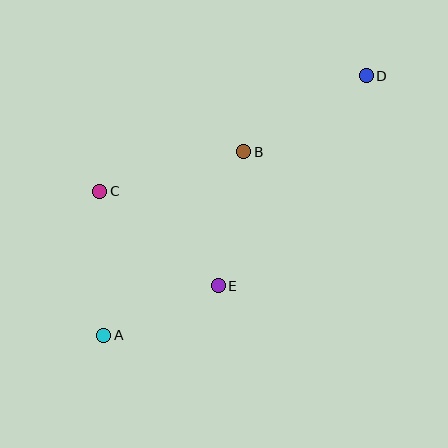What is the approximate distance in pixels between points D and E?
The distance between D and E is approximately 257 pixels.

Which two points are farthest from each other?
Points A and D are farthest from each other.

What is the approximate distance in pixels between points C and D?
The distance between C and D is approximately 290 pixels.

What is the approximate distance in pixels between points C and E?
The distance between C and E is approximately 152 pixels.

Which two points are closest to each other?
Points A and E are closest to each other.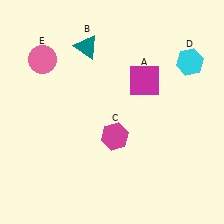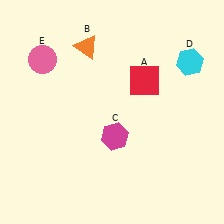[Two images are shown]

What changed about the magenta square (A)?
In Image 1, A is magenta. In Image 2, it changed to red.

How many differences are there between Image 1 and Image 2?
There are 2 differences between the two images.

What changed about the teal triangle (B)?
In Image 1, B is teal. In Image 2, it changed to orange.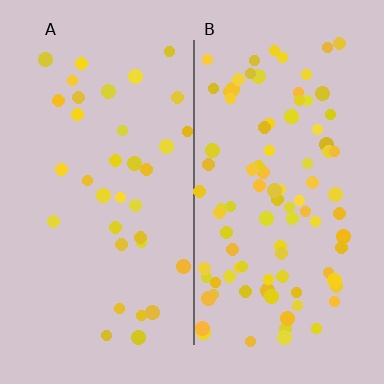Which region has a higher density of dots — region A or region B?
B (the right).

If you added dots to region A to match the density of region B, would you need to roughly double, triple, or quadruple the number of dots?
Approximately triple.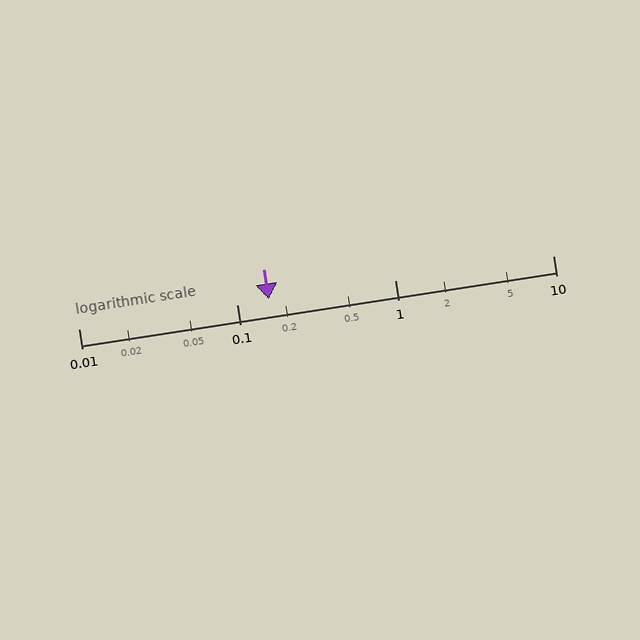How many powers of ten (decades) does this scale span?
The scale spans 3 decades, from 0.01 to 10.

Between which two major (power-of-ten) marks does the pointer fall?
The pointer is between 0.1 and 1.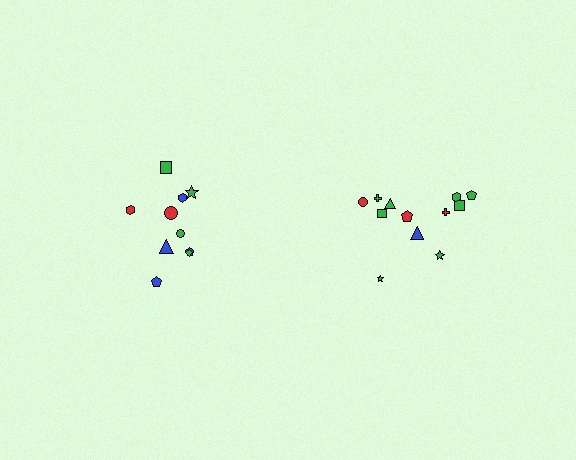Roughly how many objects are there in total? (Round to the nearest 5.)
Roughly 20 objects in total.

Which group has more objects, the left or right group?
The right group.